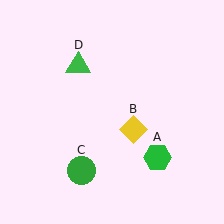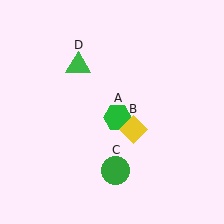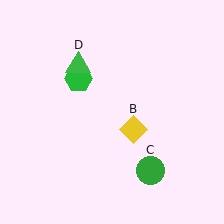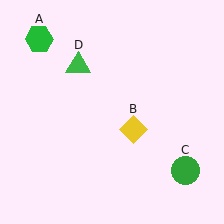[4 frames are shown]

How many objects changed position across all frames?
2 objects changed position: green hexagon (object A), green circle (object C).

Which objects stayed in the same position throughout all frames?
Yellow diamond (object B) and green triangle (object D) remained stationary.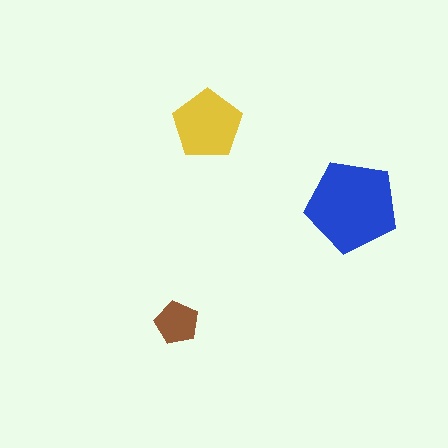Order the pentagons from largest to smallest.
the blue one, the yellow one, the brown one.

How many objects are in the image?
There are 3 objects in the image.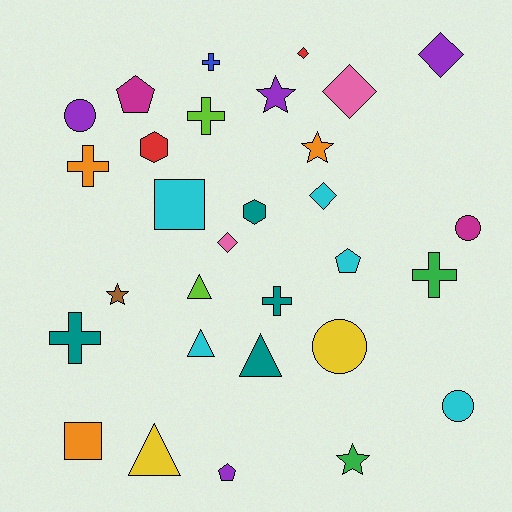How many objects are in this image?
There are 30 objects.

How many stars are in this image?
There are 4 stars.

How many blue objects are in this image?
There is 1 blue object.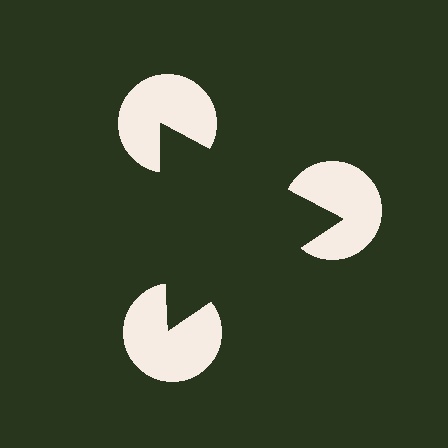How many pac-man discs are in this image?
There are 3 — one at each vertex of the illusory triangle.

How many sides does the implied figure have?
3 sides.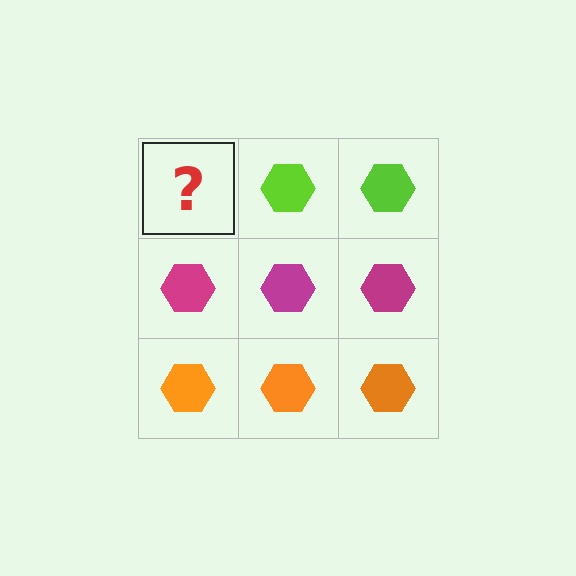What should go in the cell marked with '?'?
The missing cell should contain a lime hexagon.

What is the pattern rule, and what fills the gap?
The rule is that each row has a consistent color. The gap should be filled with a lime hexagon.